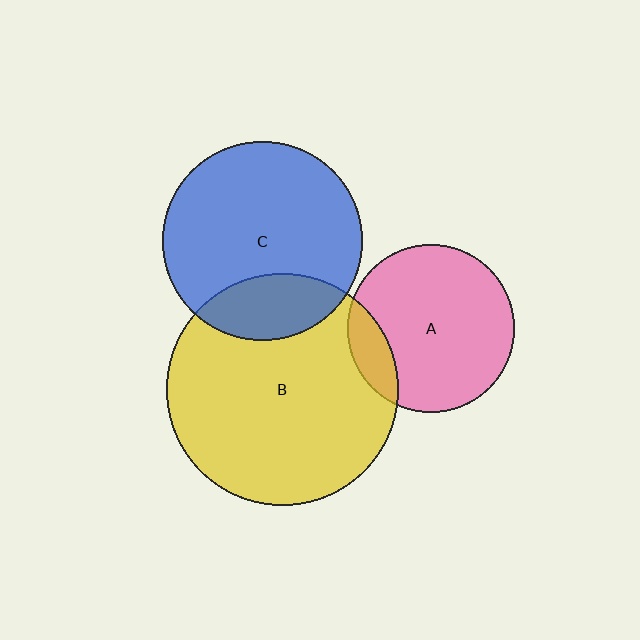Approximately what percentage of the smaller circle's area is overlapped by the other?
Approximately 25%.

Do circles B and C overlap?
Yes.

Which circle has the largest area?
Circle B (yellow).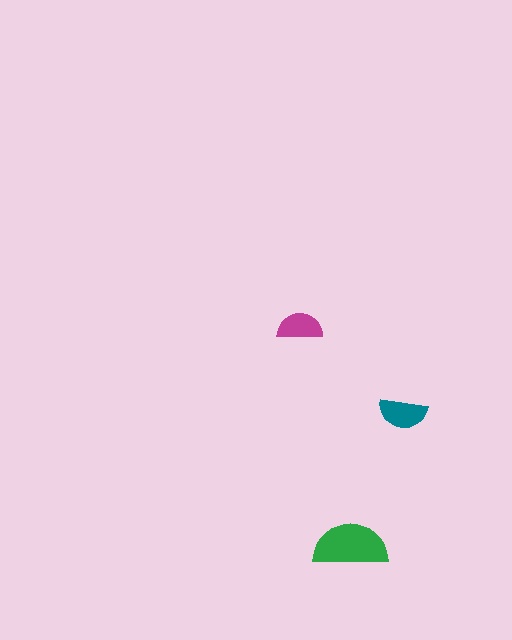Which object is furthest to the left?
The magenta semicircle is leftmost.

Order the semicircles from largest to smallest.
the green one, the teal one, the magenta one.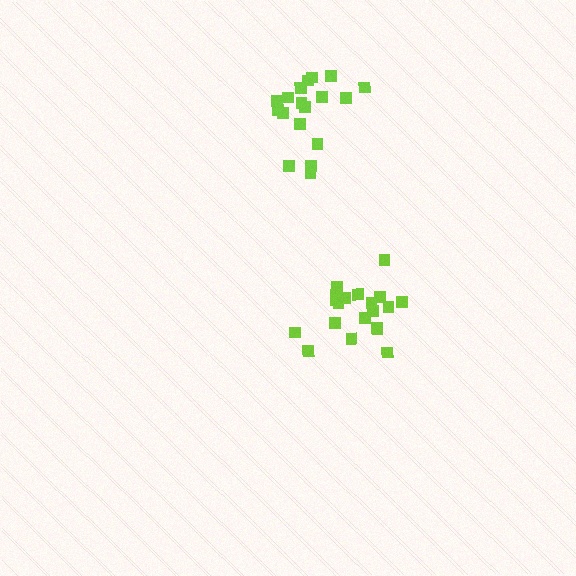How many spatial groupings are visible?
There are 2 spatial groupings.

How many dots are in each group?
Group 1: 20 dots, Group 2: 18 dots (38 total).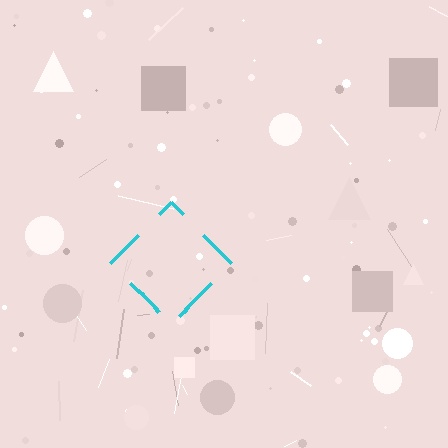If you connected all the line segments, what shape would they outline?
They would outline a diamond.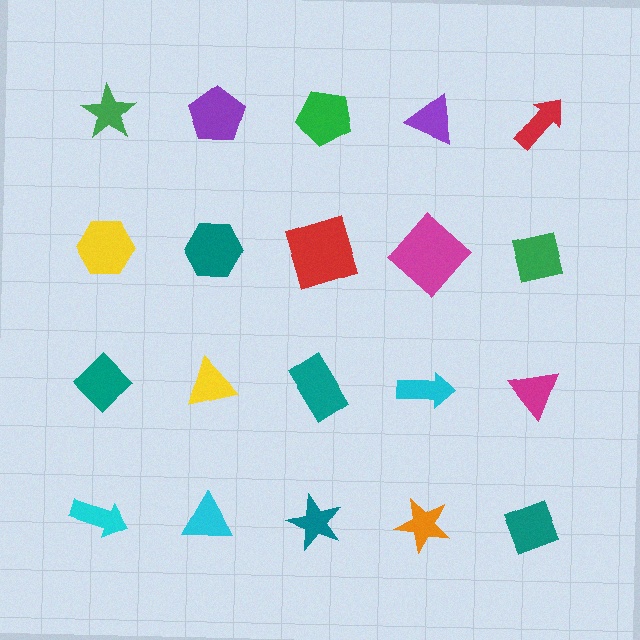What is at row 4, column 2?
A cyan triangle.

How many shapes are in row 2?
5 shapes.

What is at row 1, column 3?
A green pentagon.